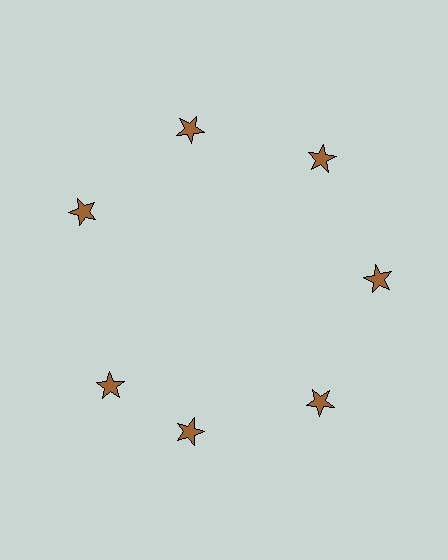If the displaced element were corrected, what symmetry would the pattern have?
It would have 7-fold rotational symmetry — the pattern would map onto itself every 51 degrees.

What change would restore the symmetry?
The symmetry would be restored by rotating it back into even spacing with its neighbors so that all 7 stars sit at equal angles and equal distance from the center.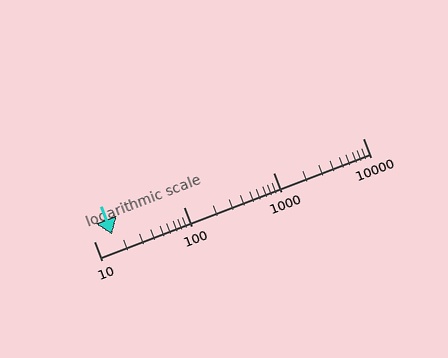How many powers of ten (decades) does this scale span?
The scale spans 3 decades, from 10 to 10000.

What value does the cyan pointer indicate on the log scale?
The pointer indicates approximately 16.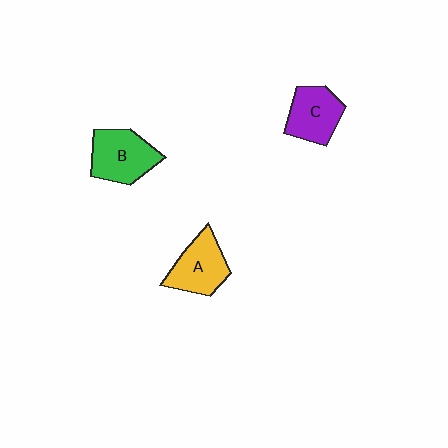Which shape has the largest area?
Shape B (green).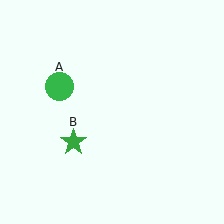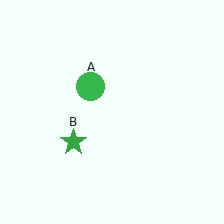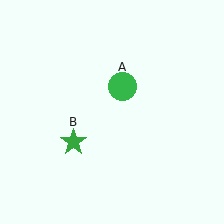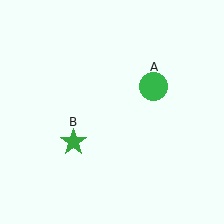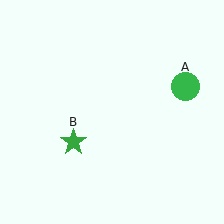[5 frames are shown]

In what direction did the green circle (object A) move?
The green circle (object A) moved right.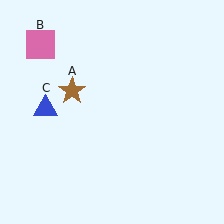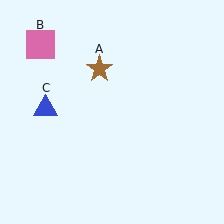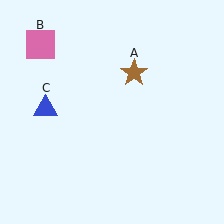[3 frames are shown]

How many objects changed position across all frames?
1 object changed position: brown star (object A).